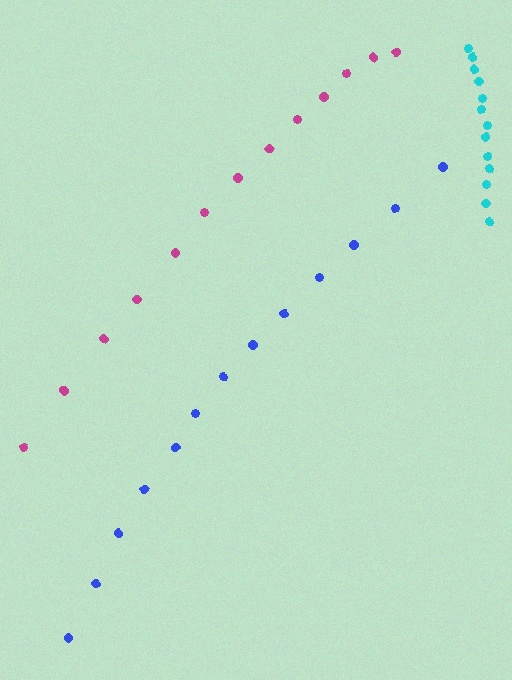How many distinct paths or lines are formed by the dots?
There are 3 distinct paths.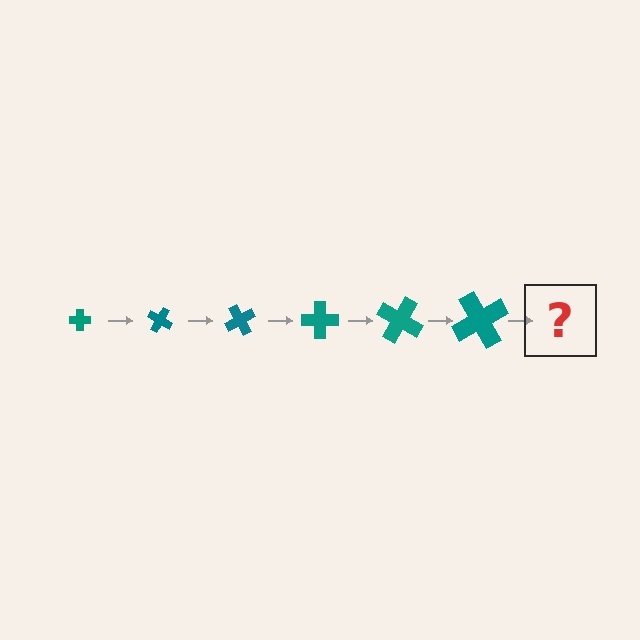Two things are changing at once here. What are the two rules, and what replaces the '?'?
The two rules are that the cross grows larger each step and it rotates 30 degrees each step. The '?' should be a cross, larger than the previous one and rotated 180 degrees from the start.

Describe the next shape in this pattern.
It should be a cross, larger than the previous one and rotated 180 degrees from the start.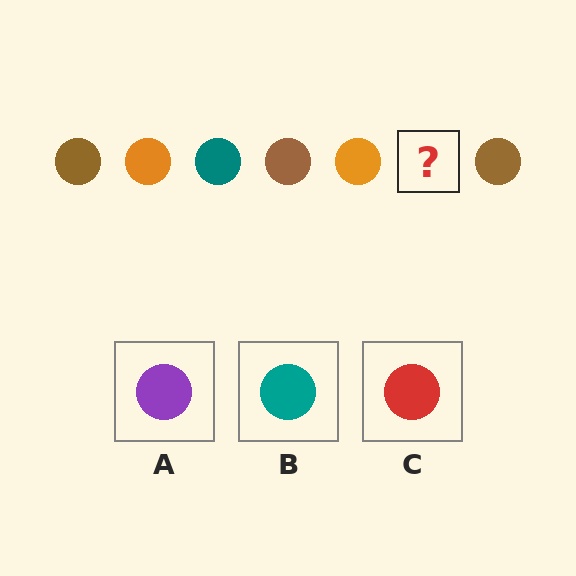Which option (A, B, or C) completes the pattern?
B.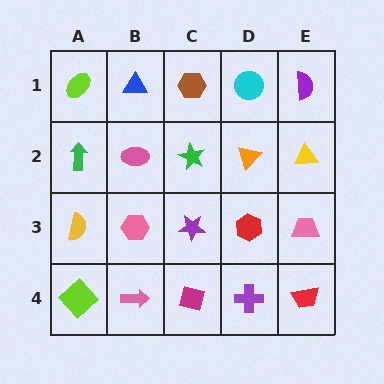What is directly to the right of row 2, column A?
A pink ellipse.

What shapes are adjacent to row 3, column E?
A yellow triangle (row 2, column E), a red trapezoid (row 4, column E), a red hexagon (row 3, column D).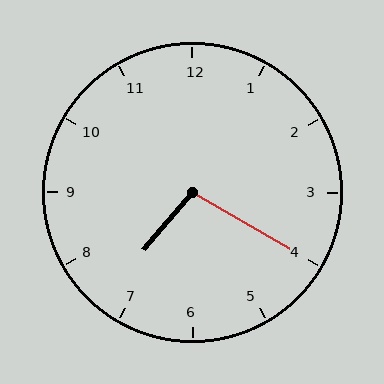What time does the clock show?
7:20.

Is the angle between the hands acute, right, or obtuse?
It is obtuse.